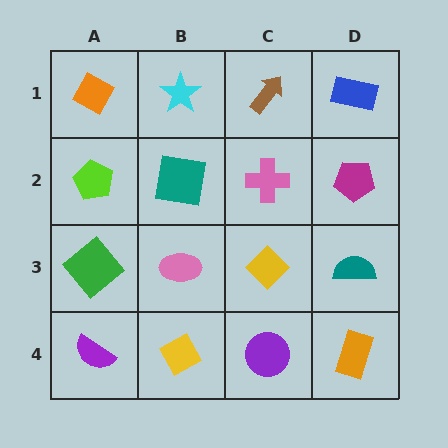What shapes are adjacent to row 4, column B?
A pink ellipse (row 3, column B), a purple semicircle (row 4, column A), a purple circle (row 4, column C).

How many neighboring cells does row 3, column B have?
4.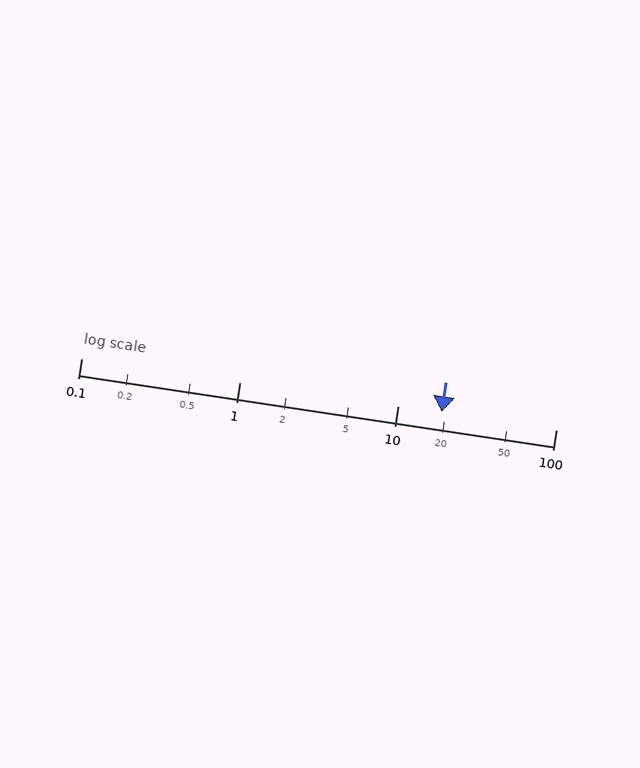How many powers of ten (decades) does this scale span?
The scale spans 3 decades, from 0.1 to 100.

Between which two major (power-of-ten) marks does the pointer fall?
The pointer is between 10 and 100.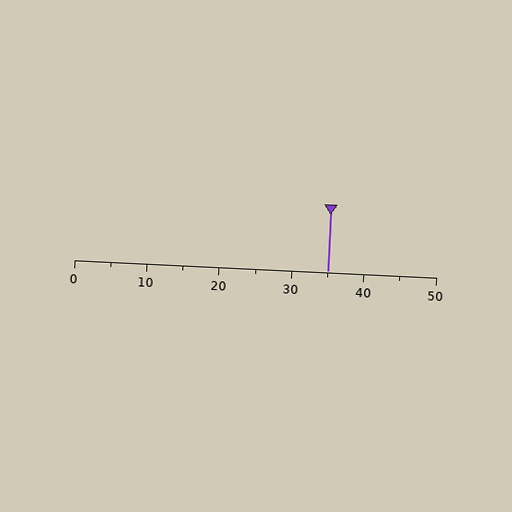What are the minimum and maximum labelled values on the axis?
The axis runs from 0 to 50.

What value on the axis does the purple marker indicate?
The marker indicates approximately 35.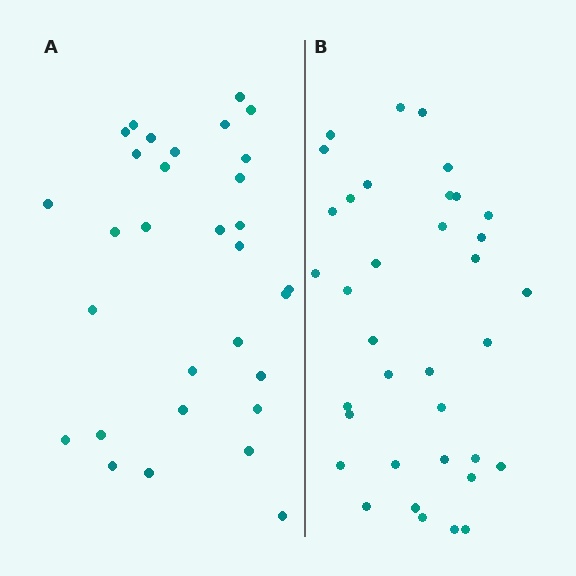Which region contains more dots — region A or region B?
Region B (the right region) has more dots.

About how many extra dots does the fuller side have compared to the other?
Region B has about 5 more dots than region A.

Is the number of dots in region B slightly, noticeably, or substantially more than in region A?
Region B has only slightly more — the two regions are fairly close. The ratio is roughly 1.2 to 1.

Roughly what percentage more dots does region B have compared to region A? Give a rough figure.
About 15% more.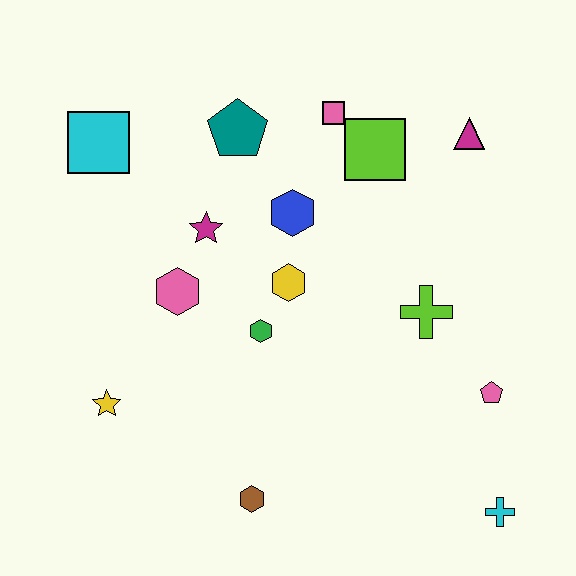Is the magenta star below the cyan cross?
No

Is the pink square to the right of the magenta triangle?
No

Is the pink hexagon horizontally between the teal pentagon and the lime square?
No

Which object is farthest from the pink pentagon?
The cyan square is farthest from the pink pentagon.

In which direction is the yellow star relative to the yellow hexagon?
The yellow star is to the left of the yellow hexagon.